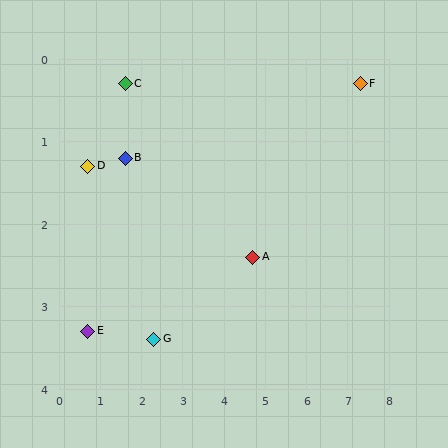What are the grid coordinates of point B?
Point B is at approximately (1.6, 1.2).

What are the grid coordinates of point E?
Point E is at approximately (0.7, 3.3).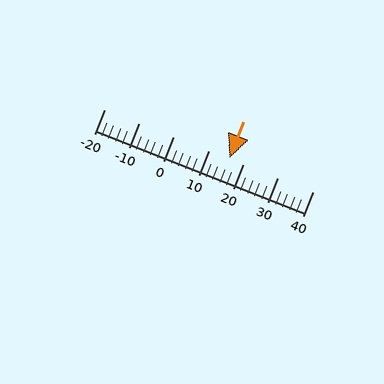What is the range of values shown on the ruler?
The ruler shows values from -20 to 40.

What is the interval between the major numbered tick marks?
The major tick marks are spaced 10 units apart.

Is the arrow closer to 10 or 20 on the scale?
The arrow is closer to 20.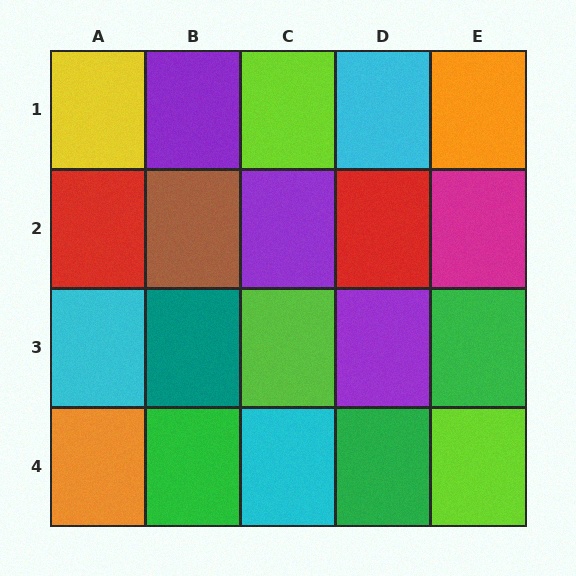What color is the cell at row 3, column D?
Purple.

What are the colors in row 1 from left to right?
Yellow, purple, lime, cyan, orange.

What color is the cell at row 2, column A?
Red.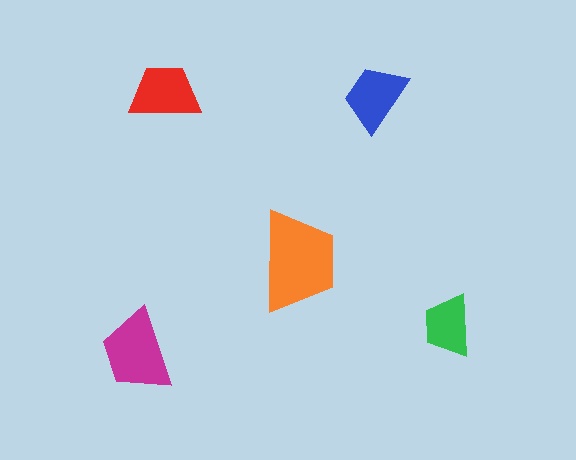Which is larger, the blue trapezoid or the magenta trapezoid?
The magenta one.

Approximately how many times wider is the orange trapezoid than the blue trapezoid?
About 1.5 times wider.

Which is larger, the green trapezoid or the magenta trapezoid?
The magenta one.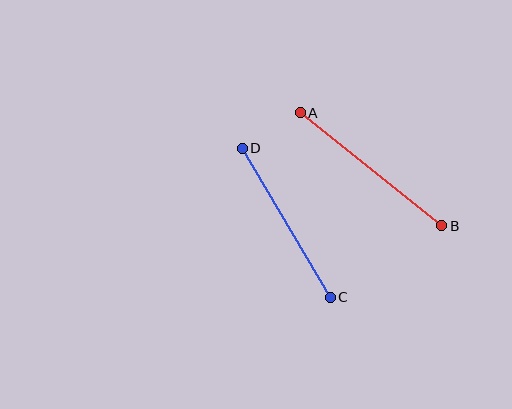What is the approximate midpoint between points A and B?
The midpoint is at approximately (371, 169) pixels.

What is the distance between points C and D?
The distance is approximately 173 pixels.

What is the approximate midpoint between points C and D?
The midpoint is at approximately (286, 223) pixels.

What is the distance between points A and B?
The distance is approximately 181 pixels.